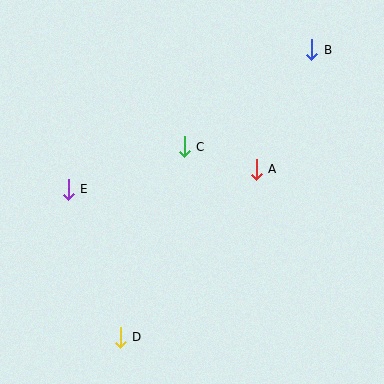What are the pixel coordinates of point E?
Point E is at (68, 190).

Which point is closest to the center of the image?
Point C at (184, 147) is closest to the center.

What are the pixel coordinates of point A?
Point A is at (256, 170).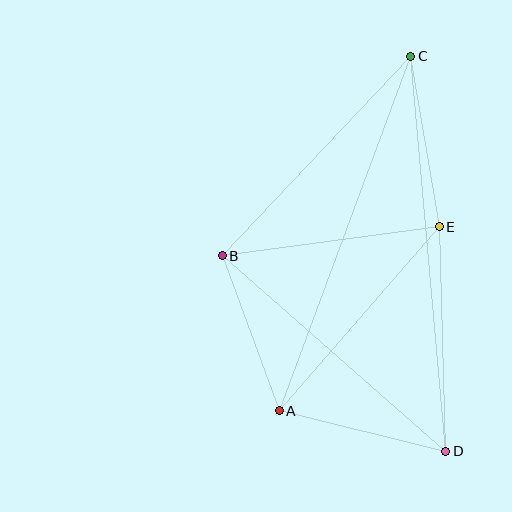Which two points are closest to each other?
Points A and B are closest to each other.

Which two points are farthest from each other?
Points C and D are farthest from each other.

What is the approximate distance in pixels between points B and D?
The distance between B and D is approximately 297 pixels.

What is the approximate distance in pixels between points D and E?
The distance between D and E is approximately 225 pixels.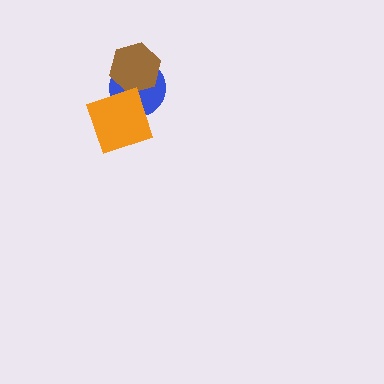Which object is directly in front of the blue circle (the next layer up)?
The brown hexagon is directly in front of the blue circle.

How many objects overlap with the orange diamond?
2 objects overlap with the orange diamond.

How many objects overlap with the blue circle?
2 objects overlap with the blue circle.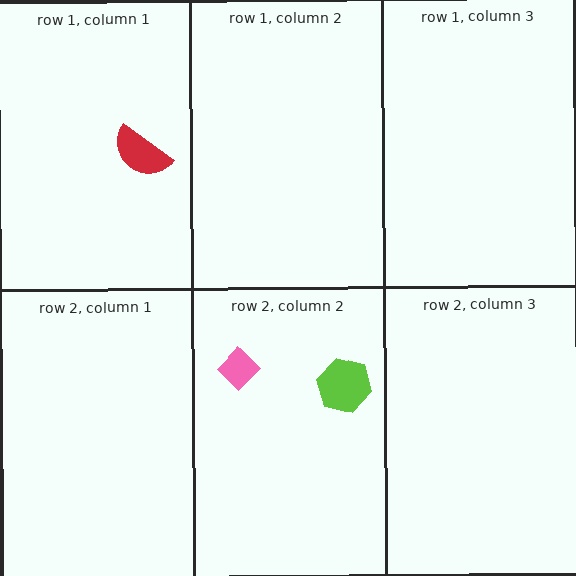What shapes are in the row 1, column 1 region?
The red semicircle.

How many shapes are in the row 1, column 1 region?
1.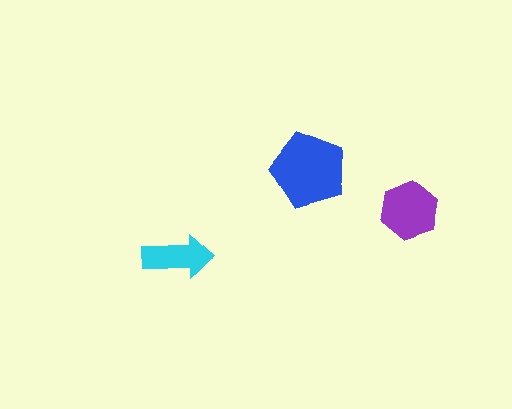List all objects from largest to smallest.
The blue pentagon, the purple hexagon, the cyan arrow.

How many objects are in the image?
There are 3 objects in the image.